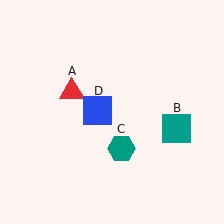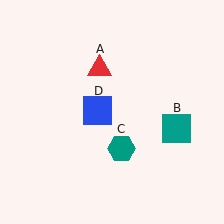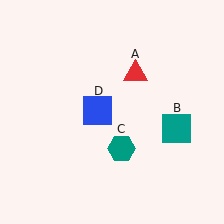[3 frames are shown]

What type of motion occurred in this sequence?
The red triangle (object A) rotated clockwise around the center of the scene.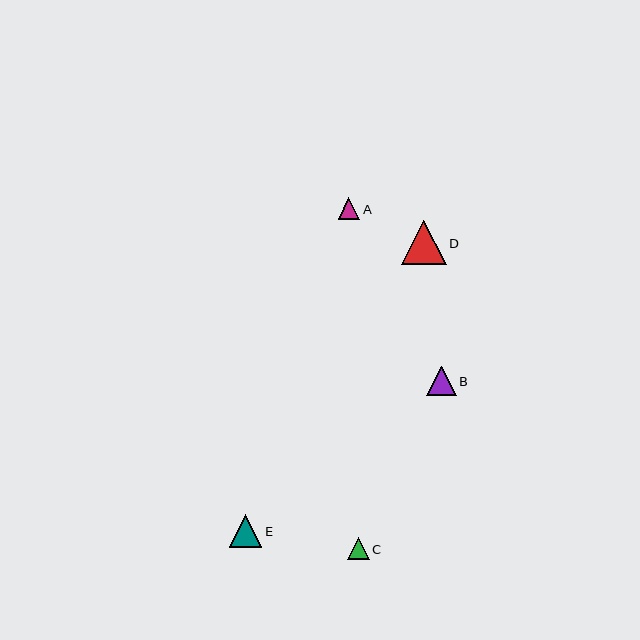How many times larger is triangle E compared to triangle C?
Triangle E is approximately 1.5 times the size of triangle C.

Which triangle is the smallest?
Triangle A is the smallest with a size of approximately 21 pixels.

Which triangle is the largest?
Triangle D is the largest with a size of approximately 45 pixels.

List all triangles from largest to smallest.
From largest to smallest: D, E, B, C, A.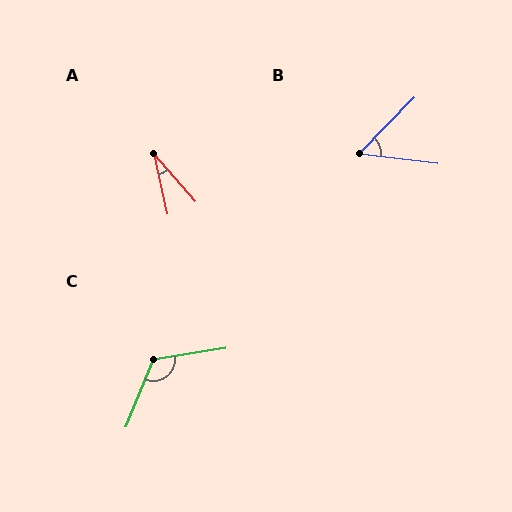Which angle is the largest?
C, at approximately 122 degrees.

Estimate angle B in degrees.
Approximately 52 degrees.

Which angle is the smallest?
A, at approximately 28 degrees.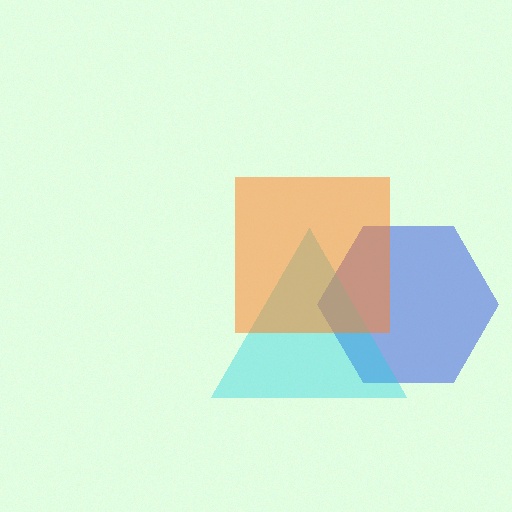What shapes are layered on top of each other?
The layered shapes are: a blue hexagon, a cyan triangle, an orange square.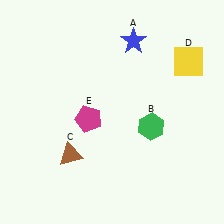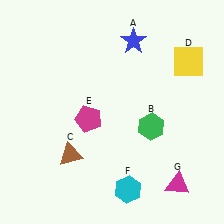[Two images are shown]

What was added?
A cyan hexagon (F), a magenta triangle (G) were added in Image 2.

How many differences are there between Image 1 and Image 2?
There are 2 differences between the two images.